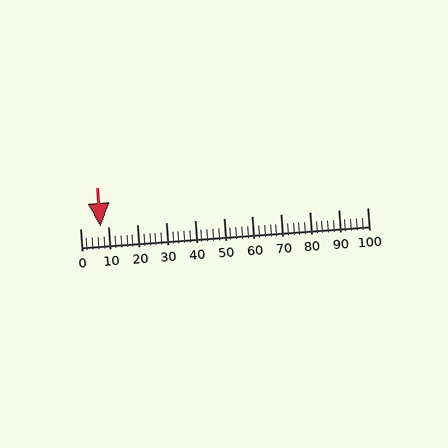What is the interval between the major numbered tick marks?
The major tick marks are spaced 10 units apart.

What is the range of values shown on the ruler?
The ruler shows values from 0 to 100.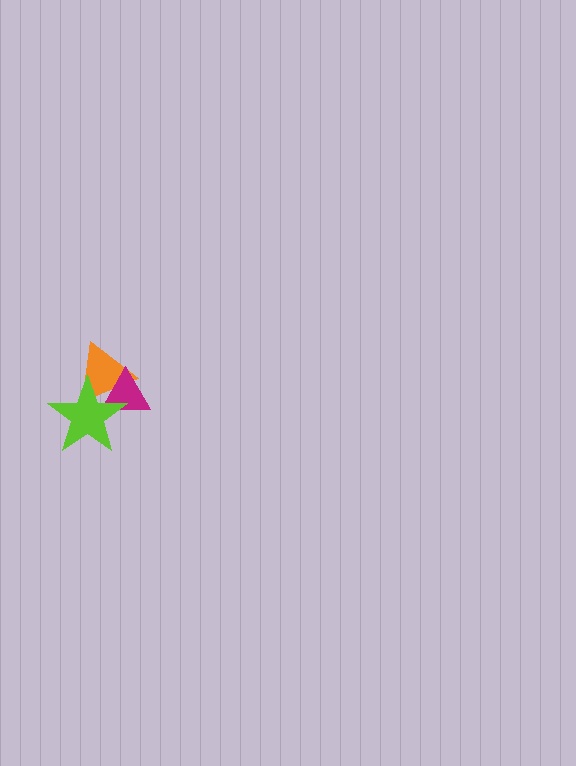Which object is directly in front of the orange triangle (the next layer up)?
The magenta triangle is directly in front of the orange triangle.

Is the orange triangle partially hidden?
Yes, it is partially covered by another shape.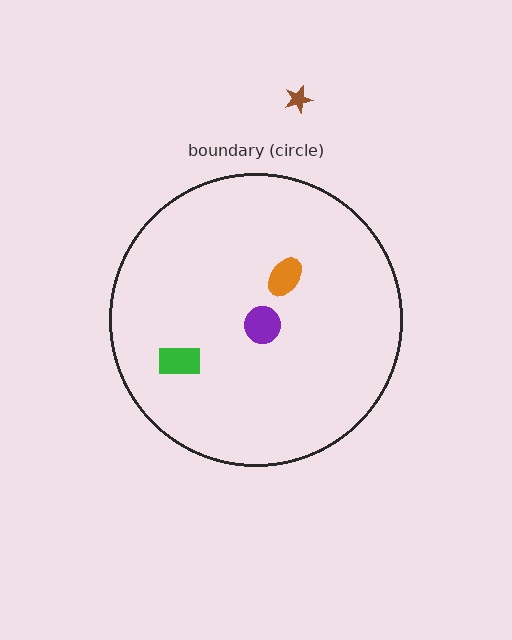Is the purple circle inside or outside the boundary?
Inside.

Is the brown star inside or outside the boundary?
Outside.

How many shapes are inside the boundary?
3 inside, 1 outside.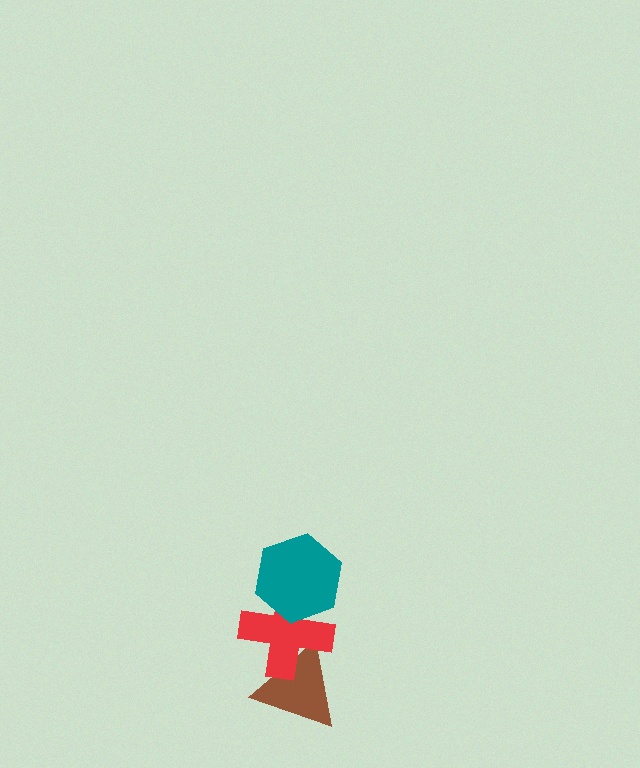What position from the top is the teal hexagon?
The teal hexagon is 1st from the top.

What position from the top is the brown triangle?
The brown triangle is 3rd from the top.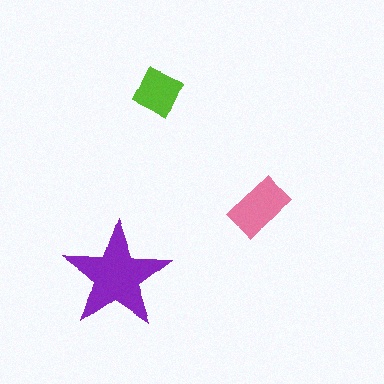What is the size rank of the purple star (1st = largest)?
1st.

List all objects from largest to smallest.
The purple star, the pink rectangle, the lime diamond.